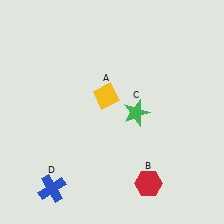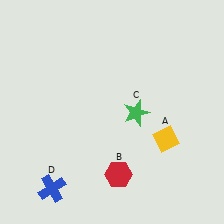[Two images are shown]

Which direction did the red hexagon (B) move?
The red hexagon (B) moved left.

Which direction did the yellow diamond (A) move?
The yellow diamond (A) moved right.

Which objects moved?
The objects that moved are: the yellow diamond (A), the red hexagon (B).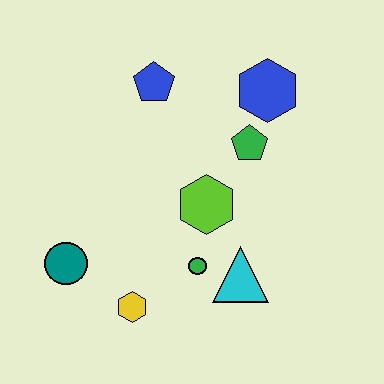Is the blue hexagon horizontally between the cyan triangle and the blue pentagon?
No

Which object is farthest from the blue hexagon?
The teal circle is farthest from the blue hexagon.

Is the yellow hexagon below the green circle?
Yes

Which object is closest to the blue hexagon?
The green pentagon is closest to the blue hexagon.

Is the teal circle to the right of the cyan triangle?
No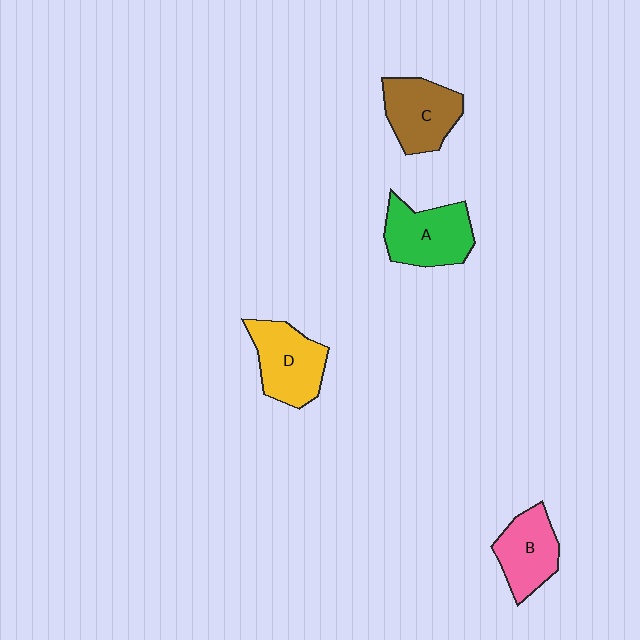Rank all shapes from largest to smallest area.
From largest to smallest: A (green), D (yellow), C (brown), B (pink).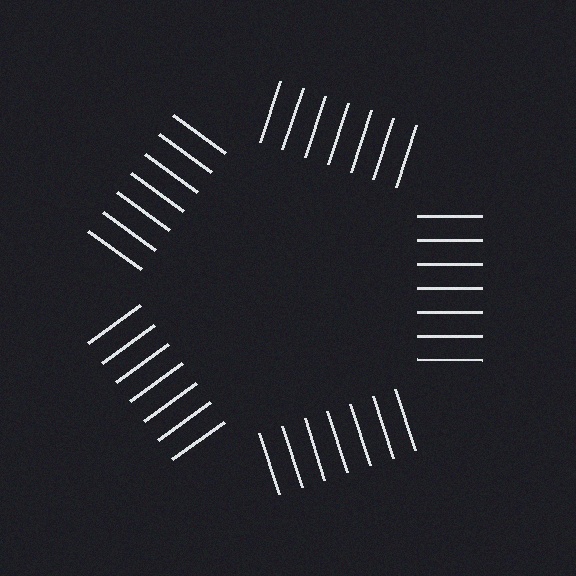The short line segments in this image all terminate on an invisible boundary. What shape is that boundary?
An illusory pentagon — the line segments terminate on its edges but no continuous stroke is drawn.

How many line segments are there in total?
35 — 7 along each of the 5 edges.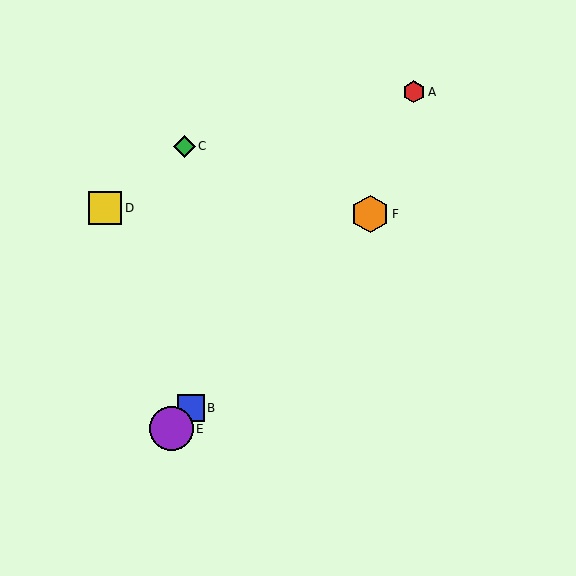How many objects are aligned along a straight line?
3 objects (B, E, F) are aligned along a straight line.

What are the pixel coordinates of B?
Object B is at (191, 408).